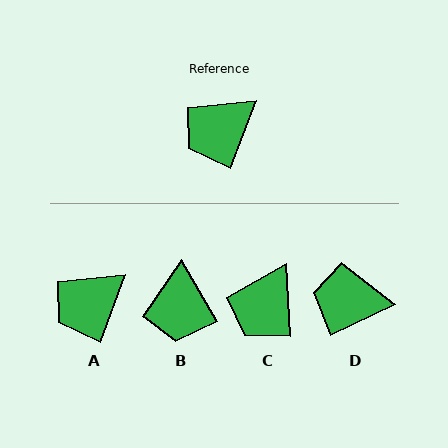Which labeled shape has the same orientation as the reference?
A.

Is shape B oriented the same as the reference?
No, it is off by about 51 degrees.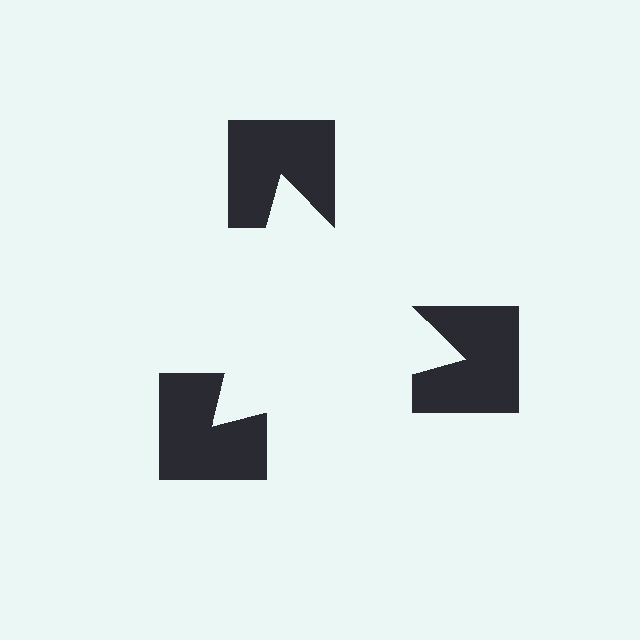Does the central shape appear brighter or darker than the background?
It typically appears slightly brighter than the background, even though no actual brightness change is drawn.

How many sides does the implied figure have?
3 sides.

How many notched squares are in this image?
There are 3 — one at each vertex of the illusory triangle.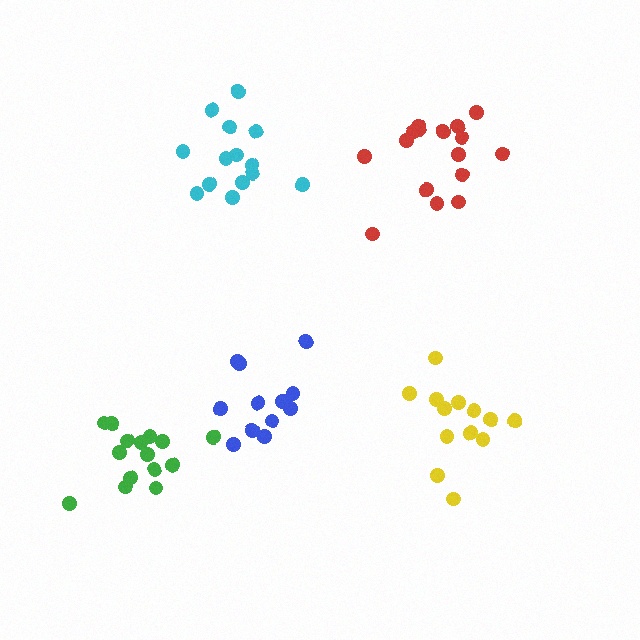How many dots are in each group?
Group 1: 13 dots, Group 2: 16 dots, Group 3: 15 dots, Group 4: 14 dots, Group 5: 13 dots (71 total).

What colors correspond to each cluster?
The clusters are colored: yellow, red, green, cyan, blue.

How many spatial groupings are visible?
There are 5 spatial groupings.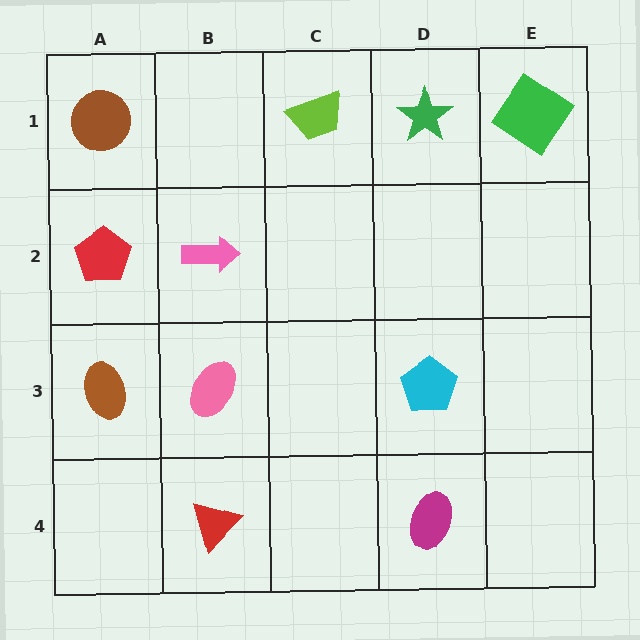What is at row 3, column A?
A brown ellipse.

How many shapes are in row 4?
2 shapes.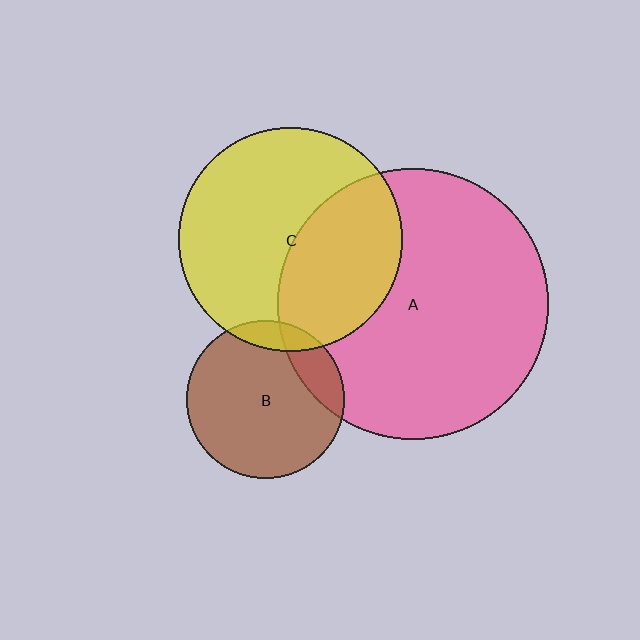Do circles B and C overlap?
Yes.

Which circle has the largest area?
Circle A (pink).